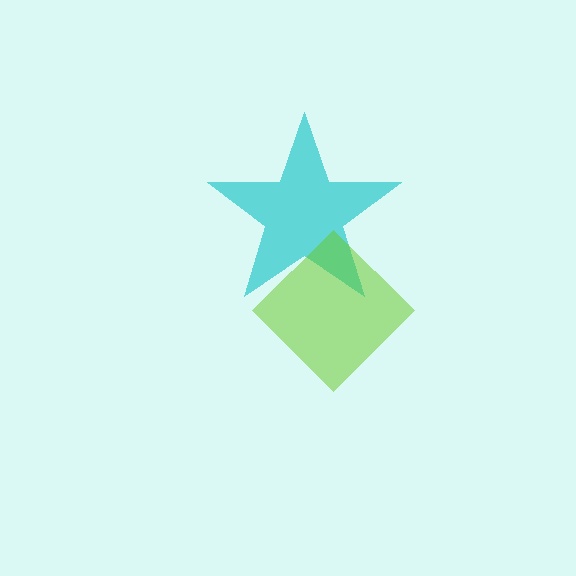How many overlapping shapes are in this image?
There are 2 overlapping shapes in the image.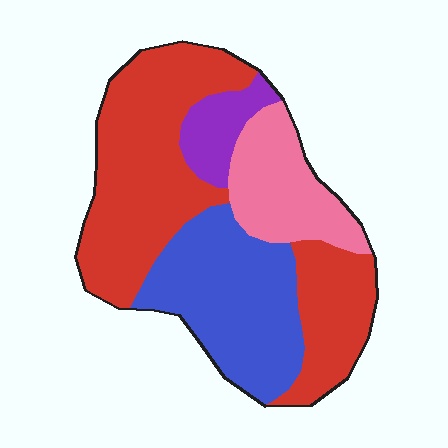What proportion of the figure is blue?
Blue takes up between a quarter and a half of the figure.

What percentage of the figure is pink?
Pink takes up about one sixth (1/6) of the figure.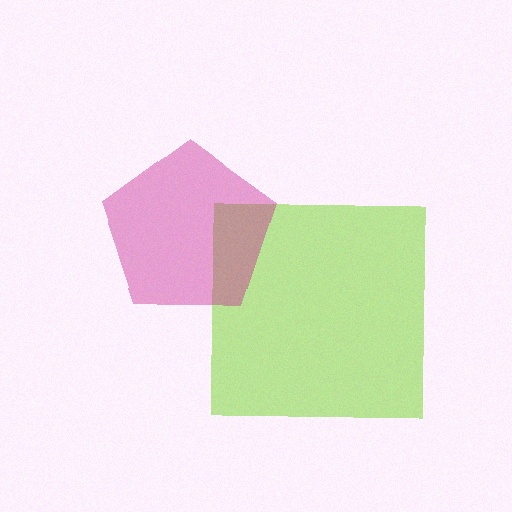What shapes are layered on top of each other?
The layered shapes are: a lime square, a magenta pentagon.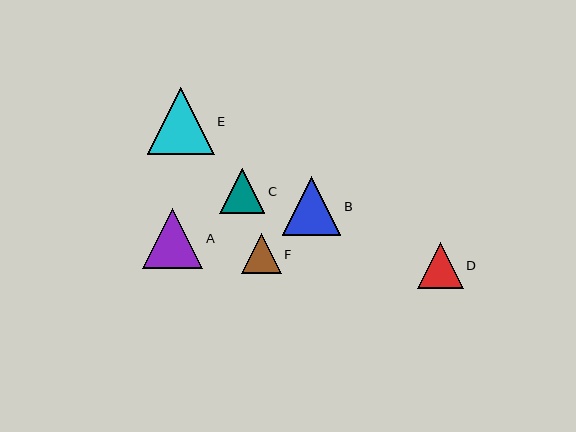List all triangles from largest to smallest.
From largest to smallest: E, A, B, D, C, F.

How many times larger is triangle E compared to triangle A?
Triangle E is approximately 1.1 times the size of triangle A.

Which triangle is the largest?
Triangle E is the largest with a size of approximately 67 pixels.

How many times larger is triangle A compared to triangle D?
Triangle A is approximately 1.3 times the size of triangle D.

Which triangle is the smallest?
Triangle F is the smallest with a size of approximately 39 pixels.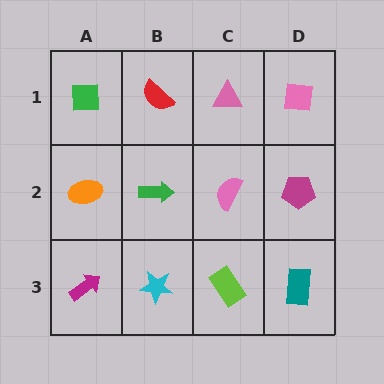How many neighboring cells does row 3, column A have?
2.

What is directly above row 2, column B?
A red semicircle.